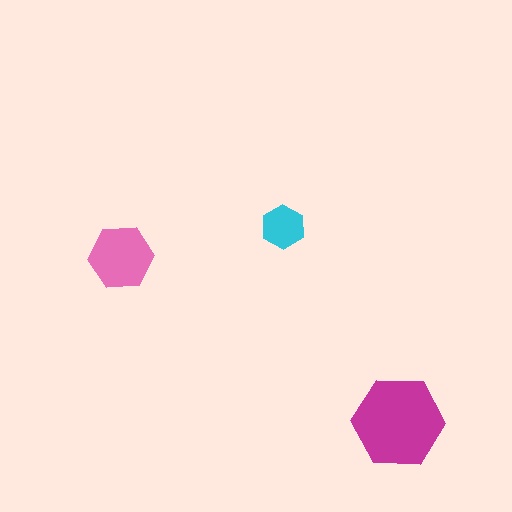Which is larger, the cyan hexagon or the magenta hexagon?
The magenta one.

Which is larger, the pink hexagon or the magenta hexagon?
The magenta one.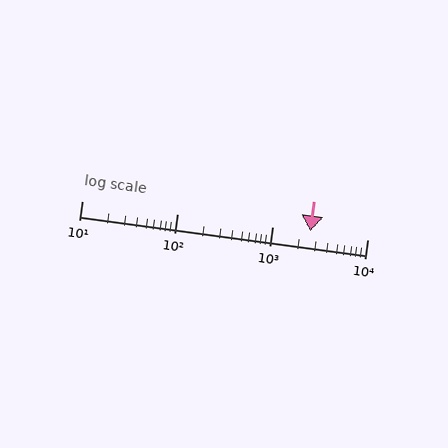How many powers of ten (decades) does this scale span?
The scale spans 3 decades, from 10 to 10000.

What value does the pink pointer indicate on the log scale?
The pointer indicates approximately 2500.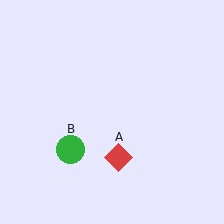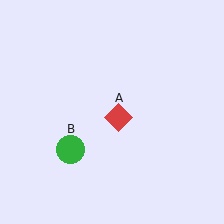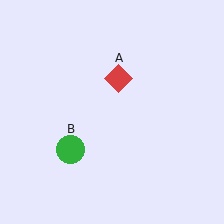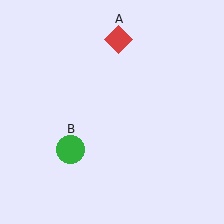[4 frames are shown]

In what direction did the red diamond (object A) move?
The red diamond (object A) moved up.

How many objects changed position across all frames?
1 object changed position: red diamond (object A).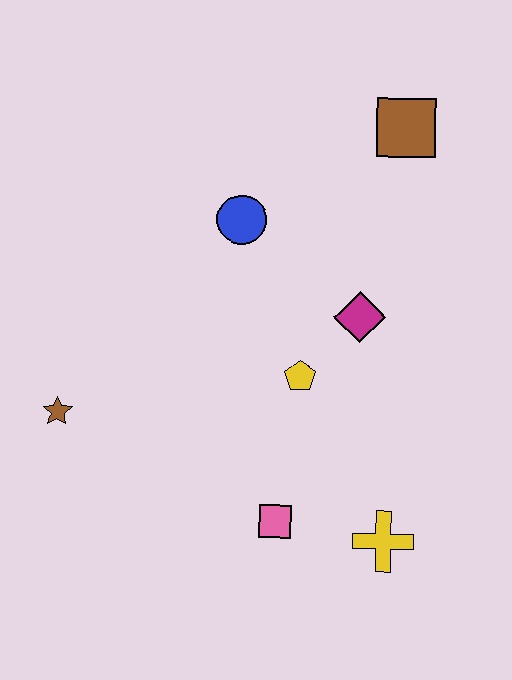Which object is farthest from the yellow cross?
The brown square is farthest from the yellow cross.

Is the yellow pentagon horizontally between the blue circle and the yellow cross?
Yes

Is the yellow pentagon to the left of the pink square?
No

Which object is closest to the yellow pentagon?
The magenta diamond is closest to the yellow pentagon.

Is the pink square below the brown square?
Yes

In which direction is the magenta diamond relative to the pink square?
The magenta diamond is above the pink square.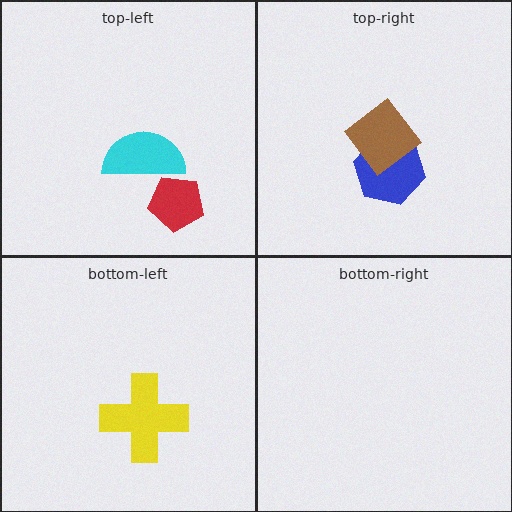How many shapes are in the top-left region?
2.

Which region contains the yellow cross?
The bottom-left region.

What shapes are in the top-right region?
The blue hexagon, the brown diamond.